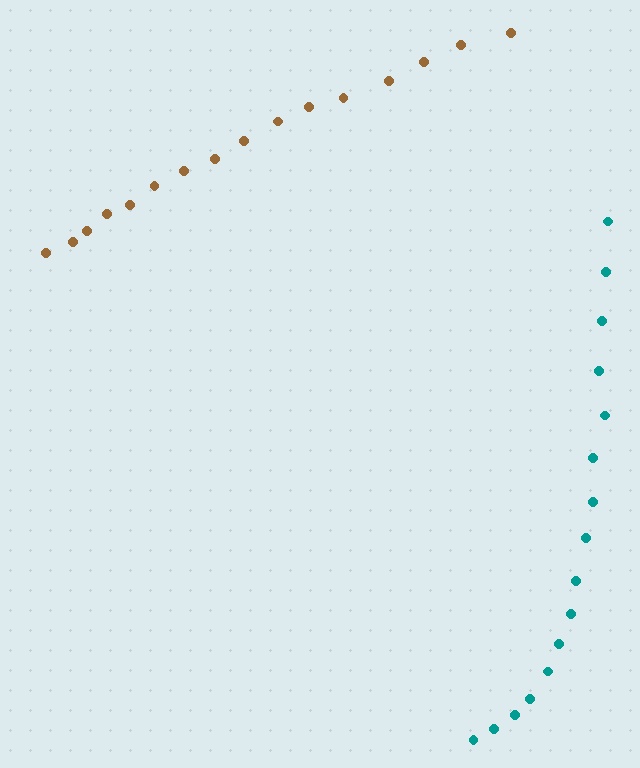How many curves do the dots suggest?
There are 2 distinct paths.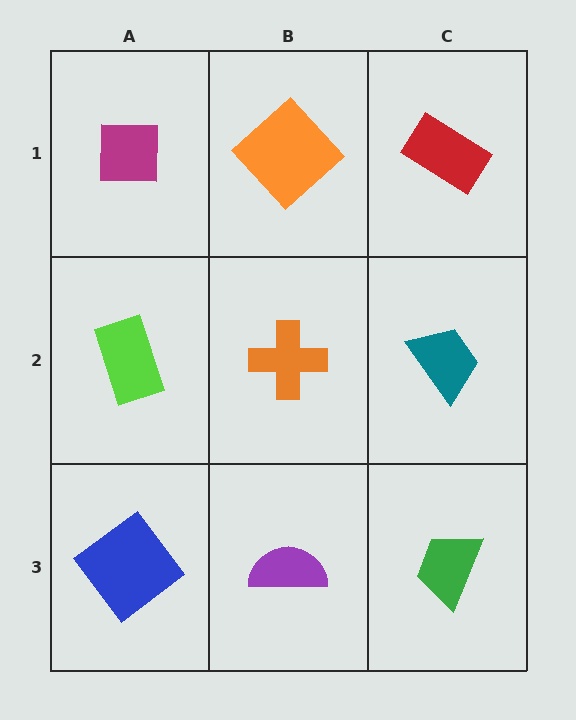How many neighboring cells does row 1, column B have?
3.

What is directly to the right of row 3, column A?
A purple semicircle.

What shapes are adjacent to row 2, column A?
A magenta square (row 1, column A), a blue diamond (row 3, column A), an orange cross (row 2, column B).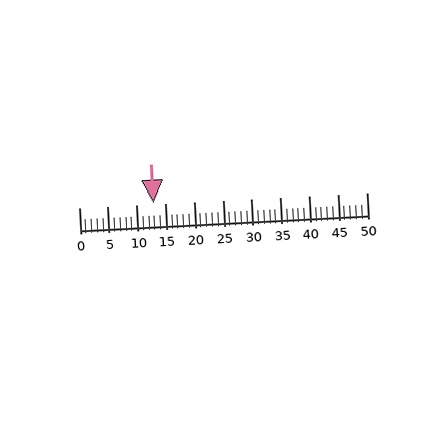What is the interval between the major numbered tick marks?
The major tick marks are spaced 5 units apart.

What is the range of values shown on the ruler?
The ruler shows values from 0 to 50.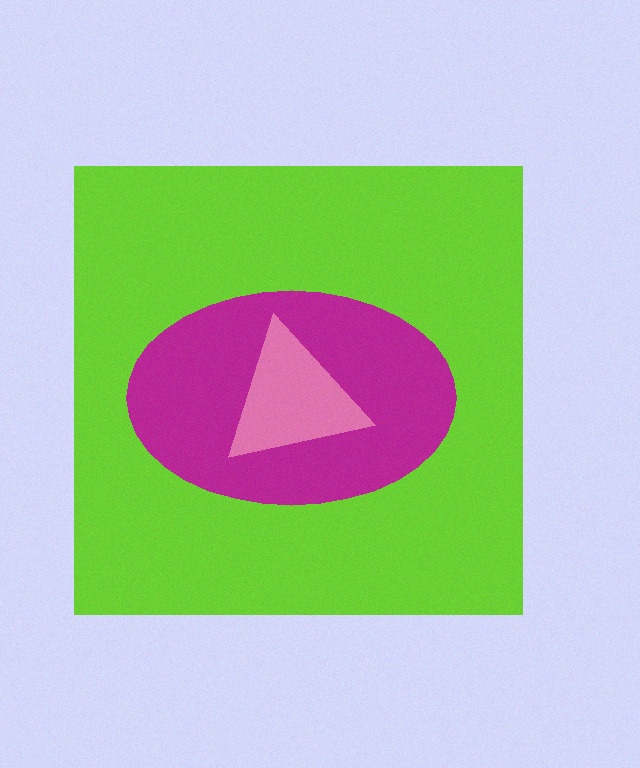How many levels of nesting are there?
3.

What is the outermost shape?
The lime square.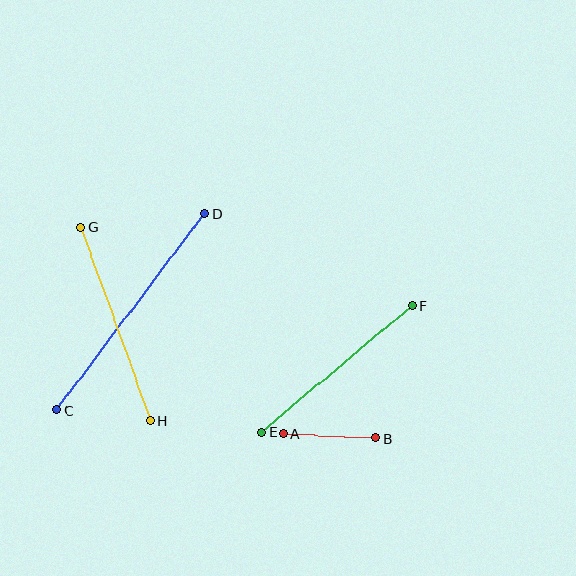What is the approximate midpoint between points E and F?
The midpoint is at approximately (337, 369) pixels.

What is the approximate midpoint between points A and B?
The midpoint is at approximately (329, 436) pixels.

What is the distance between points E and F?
The distance is approximately 196 pixels.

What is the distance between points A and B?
The distance is approximately 92 pixels.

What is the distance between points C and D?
The distance is approximately 246 pixels.